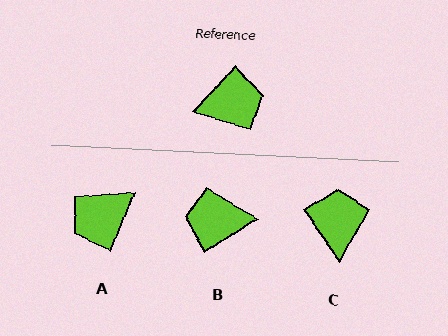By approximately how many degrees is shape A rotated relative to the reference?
Approximately 160 degrees clockwise.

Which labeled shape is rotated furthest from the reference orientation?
B, about 165 degrees away.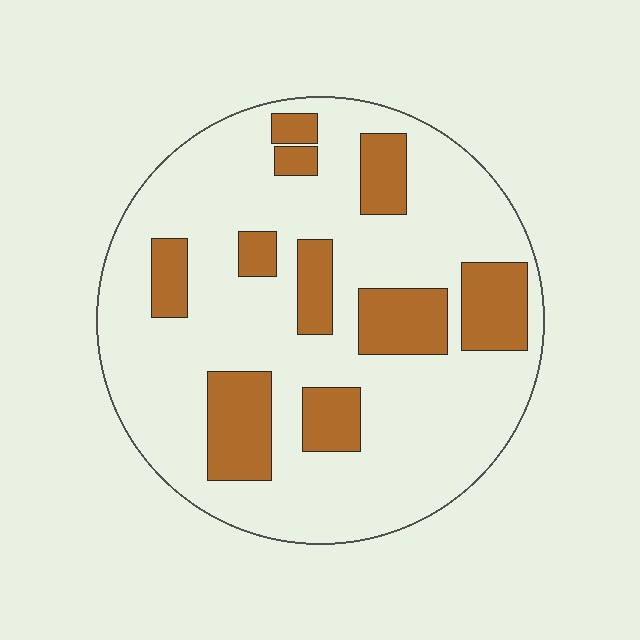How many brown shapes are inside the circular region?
10.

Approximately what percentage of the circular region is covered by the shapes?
Approximately 25%.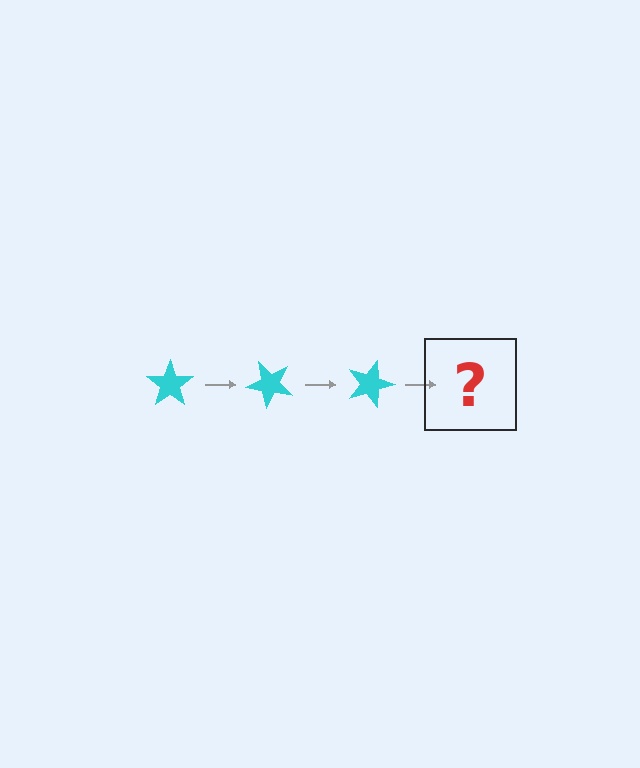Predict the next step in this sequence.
The next step is a cyan star rotated 135 degrees.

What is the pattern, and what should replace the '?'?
The pattern is that the star rotates 45 degrees each step. The '?' should be a cyan star rotated 135 degrees.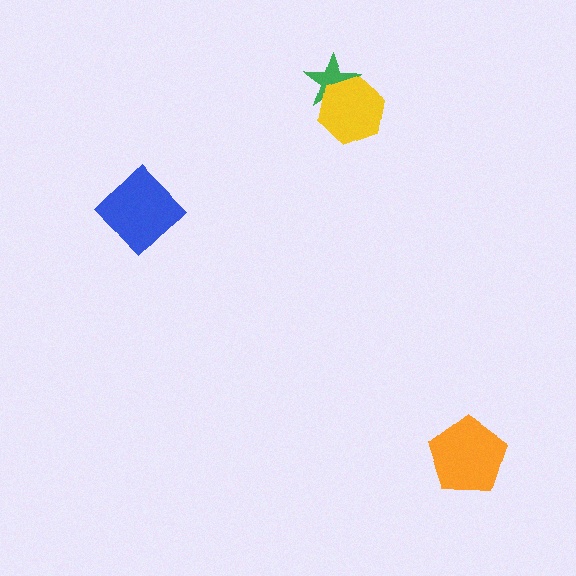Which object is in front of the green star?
The yellow hexagon is in front of the green star.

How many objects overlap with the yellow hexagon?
1 object overlaps with the yellow hexagon.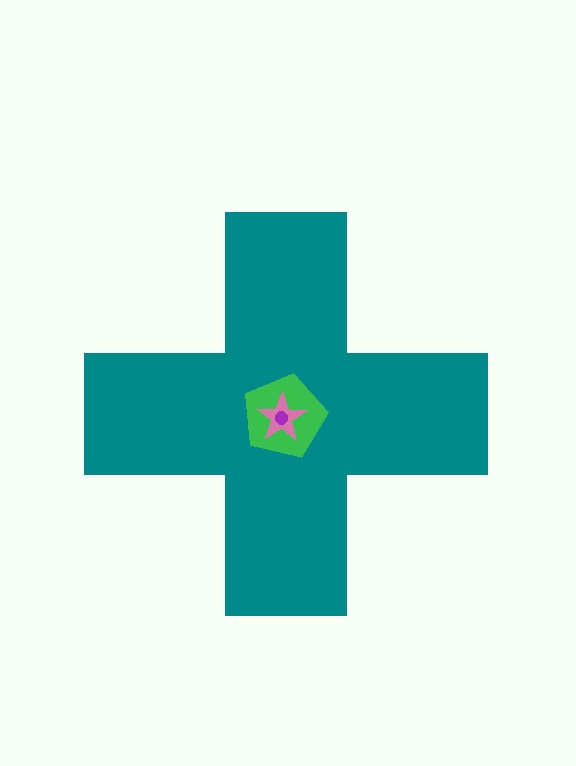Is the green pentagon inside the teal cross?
Yes.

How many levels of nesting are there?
4.